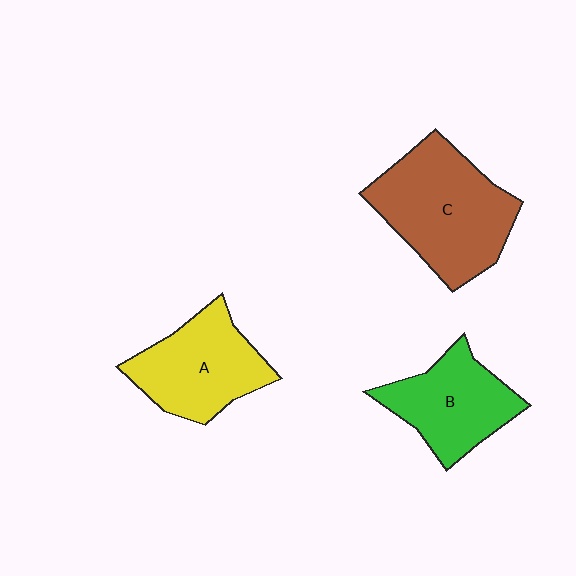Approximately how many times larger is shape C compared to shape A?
Approximately 1.3 times.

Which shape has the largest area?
Shape C (brown).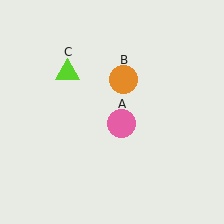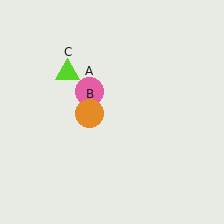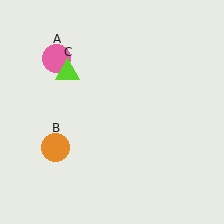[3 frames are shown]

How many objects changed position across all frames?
2 objects changed position: pink circle (object A), orange circle (object B).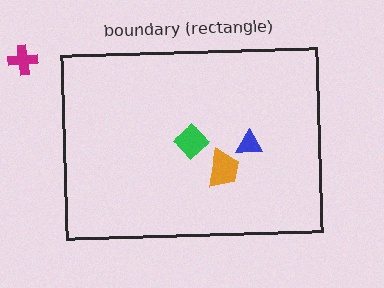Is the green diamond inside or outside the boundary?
Inside.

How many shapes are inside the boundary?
3 inside, 1 outside.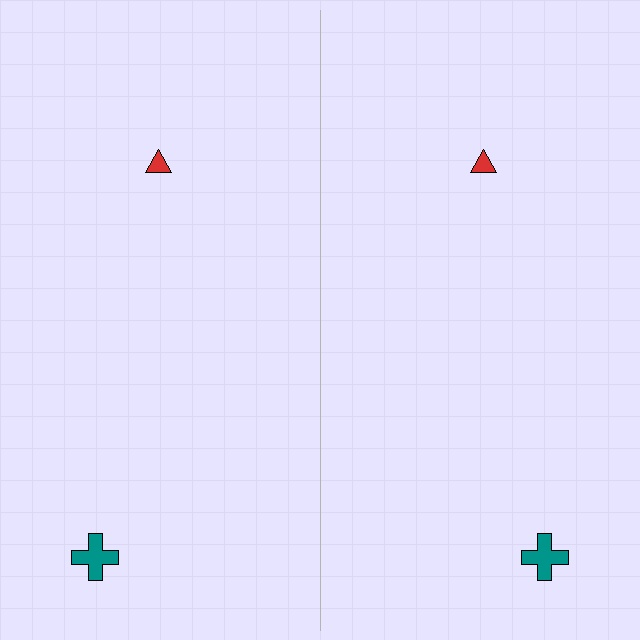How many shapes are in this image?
There are 4 shapes in this image.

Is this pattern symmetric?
Yes, this pattern has bilateral (reflection) symmetry.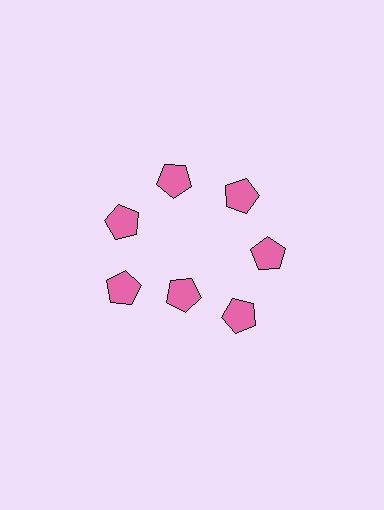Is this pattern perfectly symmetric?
No. The 7 pink pentagons are arranged in a ring, but one element near the 6 o'clock position is pulled inward toward the center, breaking the 7-fold rotational symmetry.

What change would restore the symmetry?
The symmetry would be restored by moving it outward, back onto the ring so that all 7 pentagons sit at equal angles and equal distance from the center.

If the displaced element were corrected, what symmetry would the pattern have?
It would have 7-fold rotational symmetry — the pattern would map onto itself every 51 degrees.